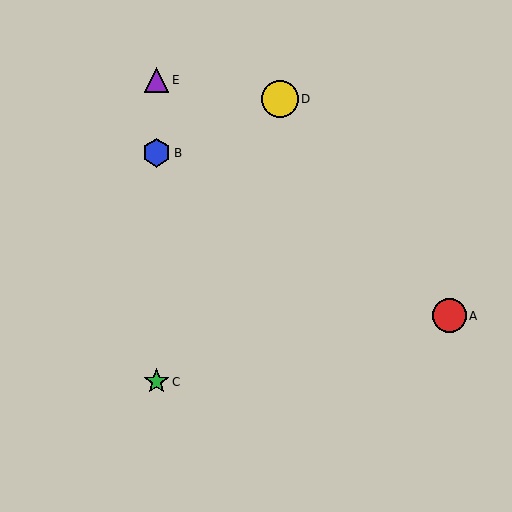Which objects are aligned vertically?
Objects B, C, E are aligned vertically.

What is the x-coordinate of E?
Object E is at x≈156.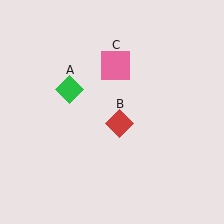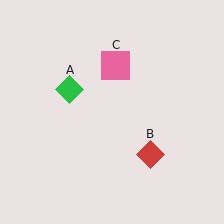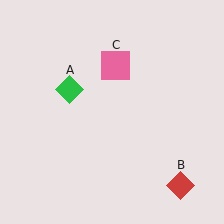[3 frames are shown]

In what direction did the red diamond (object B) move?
The red diamond (object B) moved down and to the right.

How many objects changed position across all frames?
1 object changed position: red diamond (object B).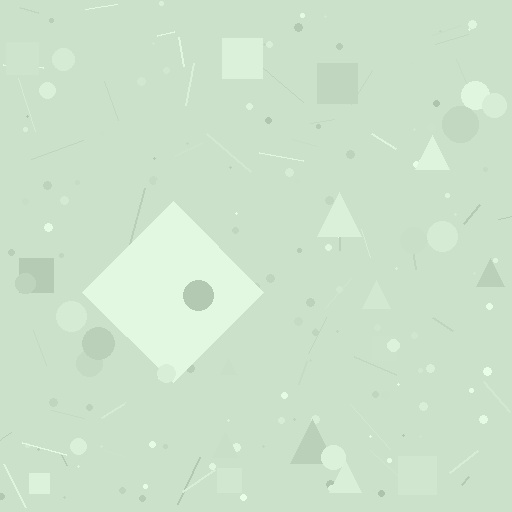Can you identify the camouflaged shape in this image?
The camouflaged shape is a diamond.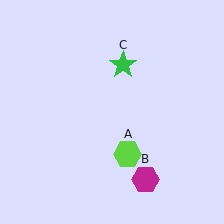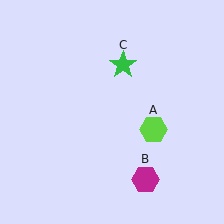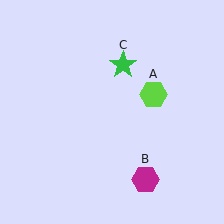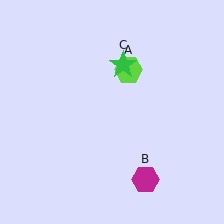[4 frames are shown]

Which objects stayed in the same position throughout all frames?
Magenta hexagon (object B) and green star (object C) remained stationary.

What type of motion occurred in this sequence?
The lime hexagon (object A) rotated counterclockwise around the center of the scene.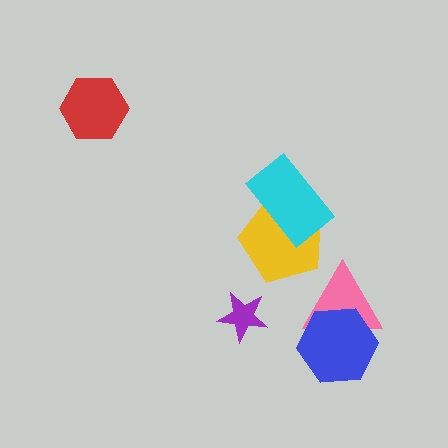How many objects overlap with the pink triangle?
1 object overlaps with the pink triangle.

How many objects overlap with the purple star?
0 objects overlap with the purple star.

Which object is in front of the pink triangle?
The blue hexagon is in front of the pink triangle.